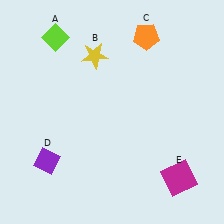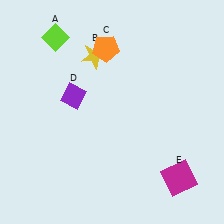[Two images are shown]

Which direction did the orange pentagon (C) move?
The orange pentagon (C) moved left.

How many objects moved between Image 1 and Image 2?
2 objects moved between the two images.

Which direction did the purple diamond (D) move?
The purple diamond (D) moved up.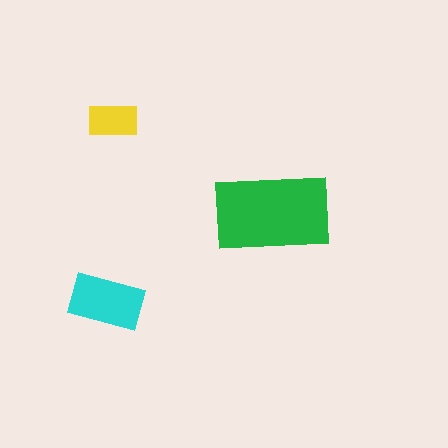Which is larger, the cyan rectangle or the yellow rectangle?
The cyan one.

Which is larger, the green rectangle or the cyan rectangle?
The green one.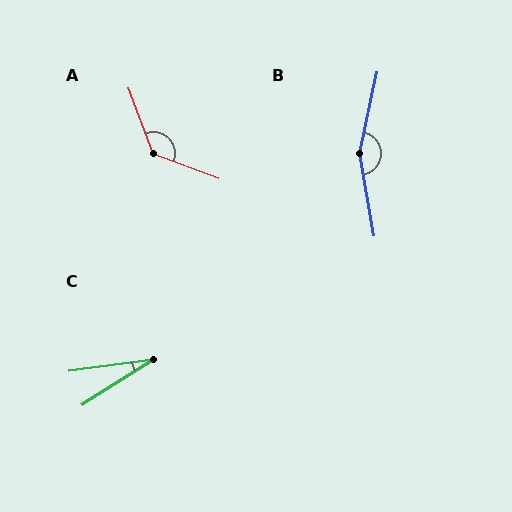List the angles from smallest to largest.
C (25°), A (131°), B (158°).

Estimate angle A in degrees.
Approximately 131 degrees.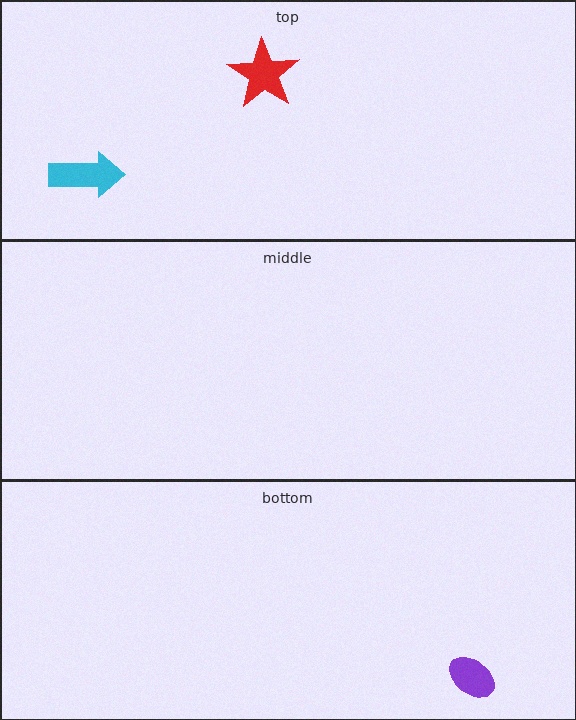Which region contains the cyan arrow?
The top region.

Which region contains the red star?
The top region.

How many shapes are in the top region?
2.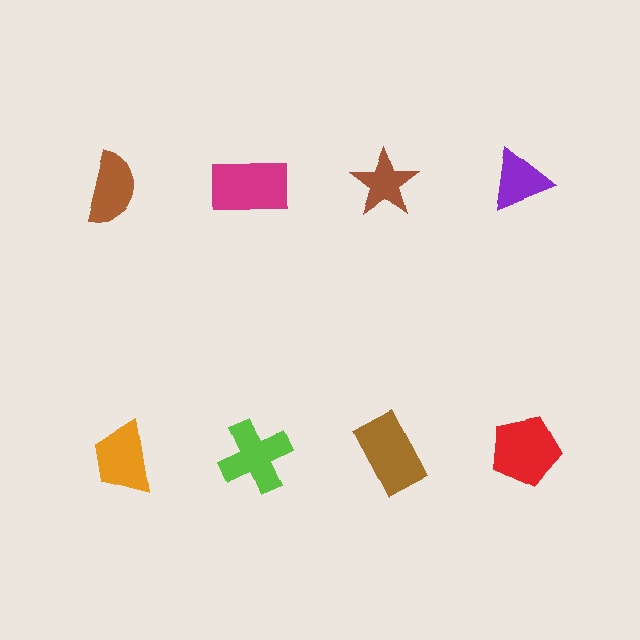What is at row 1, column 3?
A brown star.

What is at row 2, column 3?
A brown rectangle.